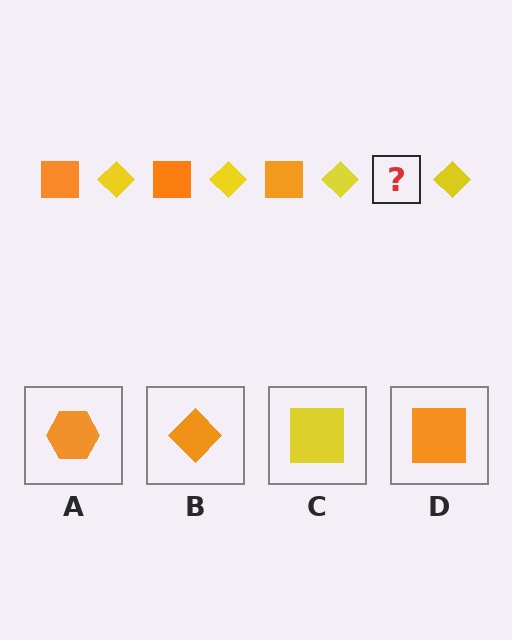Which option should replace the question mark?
Option D.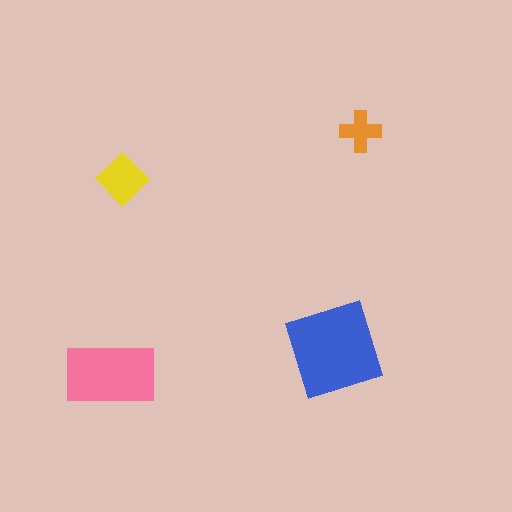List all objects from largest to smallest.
The blue diamond, the pink rectangle, the yellow diamond, the orange cross.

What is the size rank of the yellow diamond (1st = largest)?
3rd.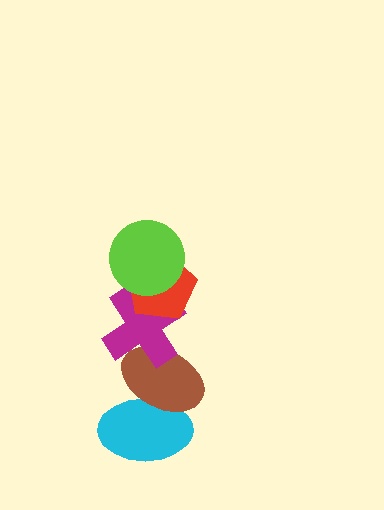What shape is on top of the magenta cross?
The red pentagon is on top of the magenta cross.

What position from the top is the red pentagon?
The red pentagon is 2nd from the top.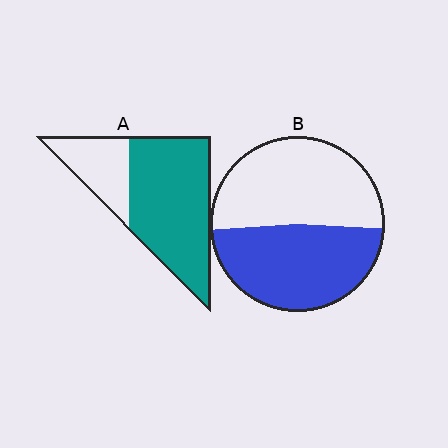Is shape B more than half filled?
Roughly half.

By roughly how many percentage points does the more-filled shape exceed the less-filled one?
By roughly 25 percentage points (A over B).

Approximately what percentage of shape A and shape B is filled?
A is approximately 70% and B is approximately 50%.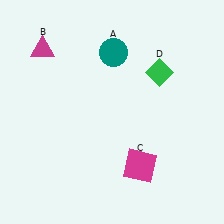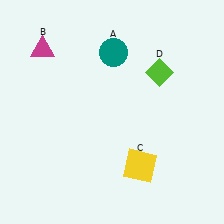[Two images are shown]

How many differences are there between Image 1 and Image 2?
There are 2 differences between the two images.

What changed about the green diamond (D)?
In Image 1, D is green. In Image 2, it changed to lime.